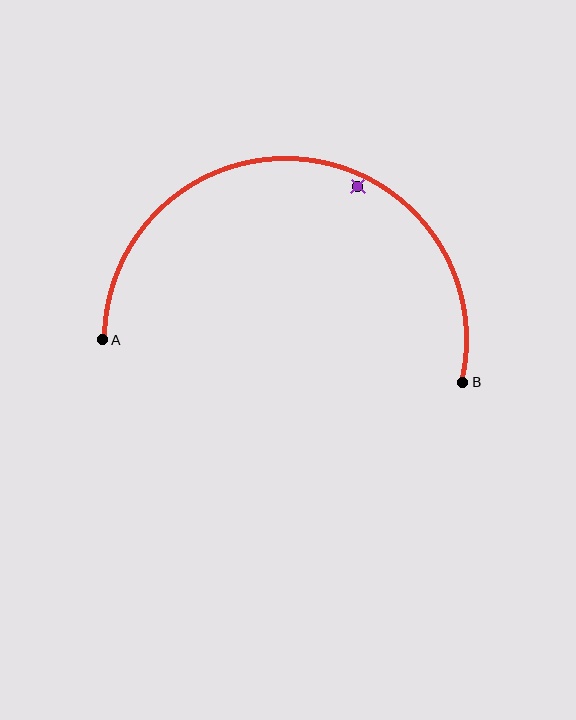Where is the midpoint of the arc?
The arc midpoint is the point on the curve farthest from the straight line joining A and B. It sits above that line.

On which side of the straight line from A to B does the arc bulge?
The arc bulges above the straight line connecting A and B.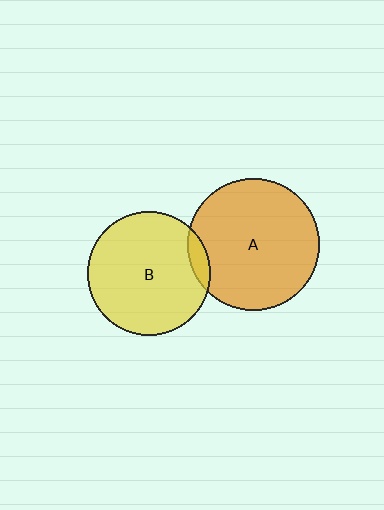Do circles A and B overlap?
Yes.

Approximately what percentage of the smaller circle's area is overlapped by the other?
Approximately 10%.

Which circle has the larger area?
Circle A (orange).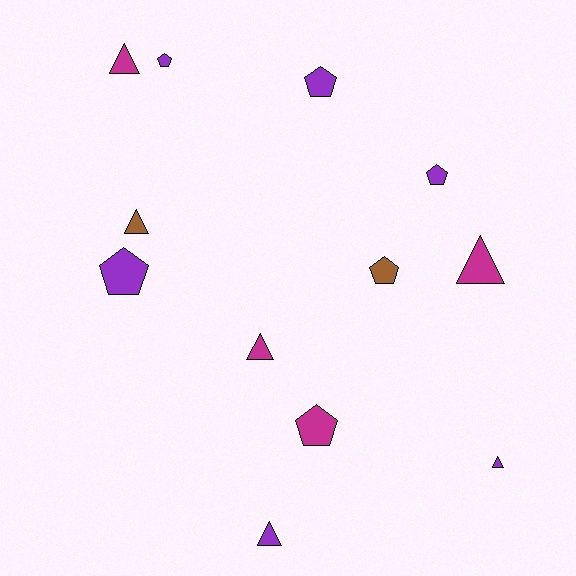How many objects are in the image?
There are 12 objects.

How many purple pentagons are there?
There are 4 purple pentagons.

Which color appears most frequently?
Purple, with 6 objects.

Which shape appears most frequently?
Pentagon, with 6 objects.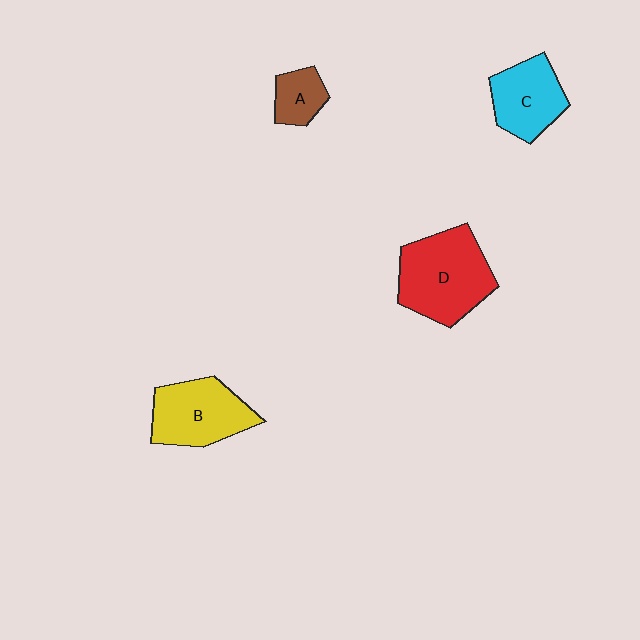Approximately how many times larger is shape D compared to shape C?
Approximately 1.5 times.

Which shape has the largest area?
Shape D (red).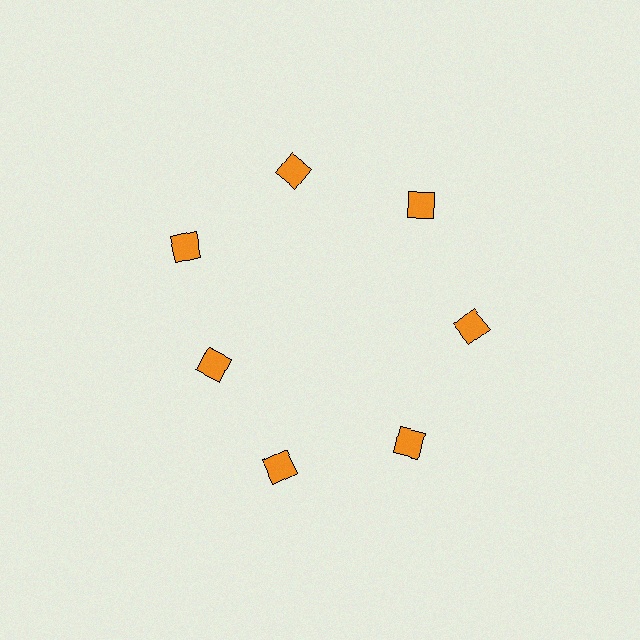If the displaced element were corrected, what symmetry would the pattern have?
It would have 7-fold rotational symmetry — the pattern would map onto itself every 51 degrees.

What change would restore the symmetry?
The symmetry would be restored by moving it outward, back onto the ring so that all 7 squares sit at equal angles and equal distance from the center.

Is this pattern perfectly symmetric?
No. The 7 orange squares are arranged in a ring, but one element near the 8 o'clock position is pulled inward toward the center, breaking the 7-fold rotational symmetry.